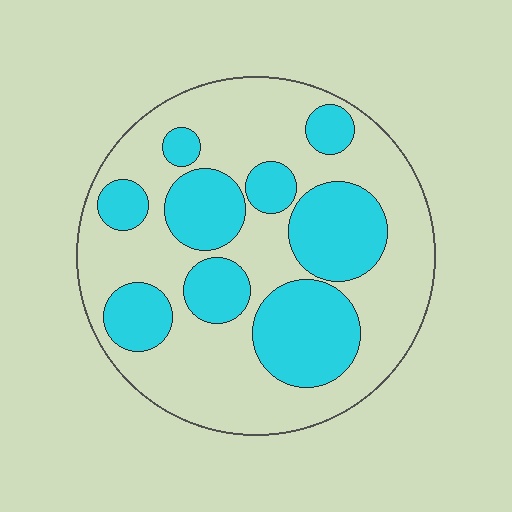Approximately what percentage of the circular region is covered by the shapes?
Approximately 35%.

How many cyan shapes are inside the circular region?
9.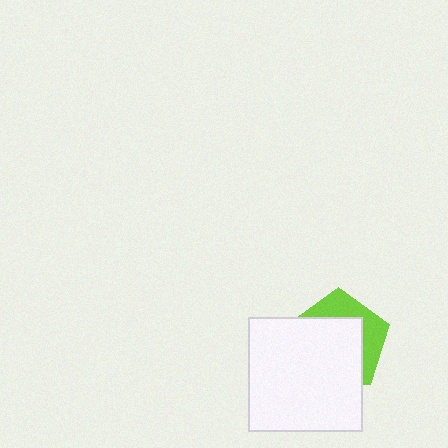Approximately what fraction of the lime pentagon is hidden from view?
Roughly 65% of the lime pentagon is hidden behind the white square.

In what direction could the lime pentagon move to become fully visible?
The lime pentagon could move toward the upper-right. That would shift it out from behind the white square entirely.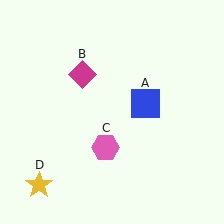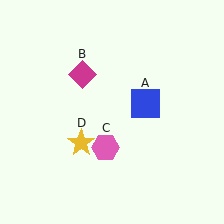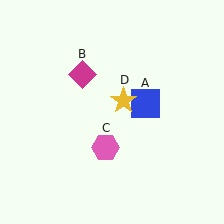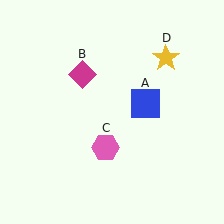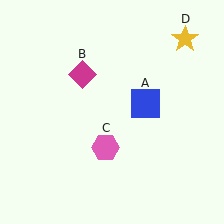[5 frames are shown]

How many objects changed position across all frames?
1 object changed position: yellow star (object D).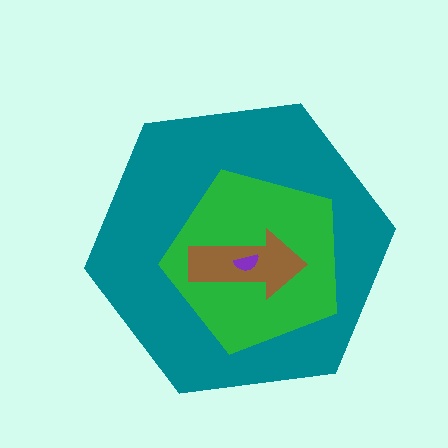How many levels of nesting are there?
4.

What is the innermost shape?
The purple semicircle.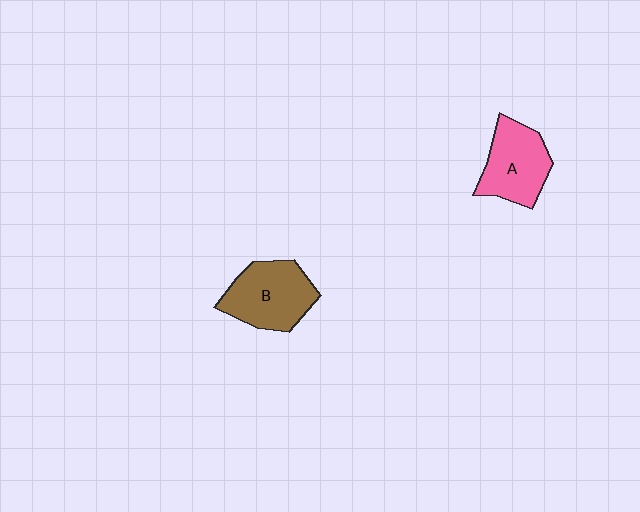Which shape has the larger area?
Shape B (brown).